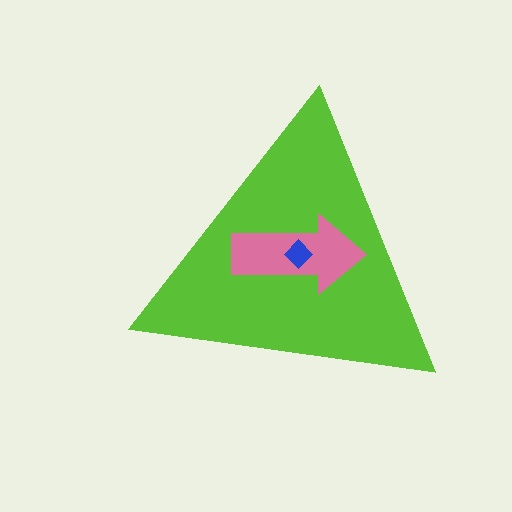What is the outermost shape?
The lime triangle.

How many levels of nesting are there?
3.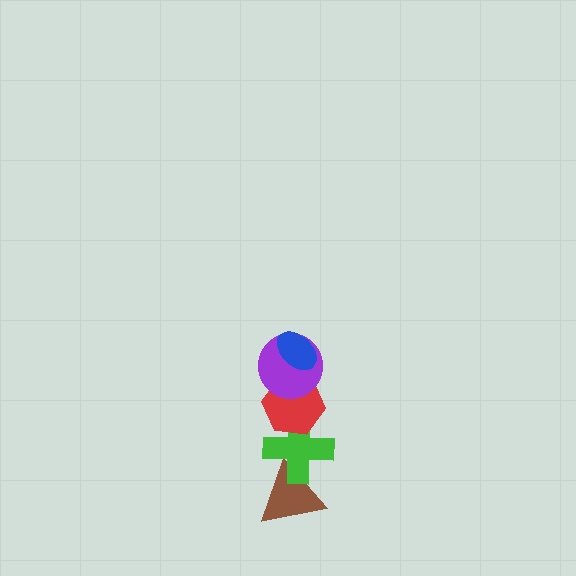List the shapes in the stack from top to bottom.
From top to bottom: the blue ellipse, the purple circle, the red hexagon, the green cross, the brown triangle.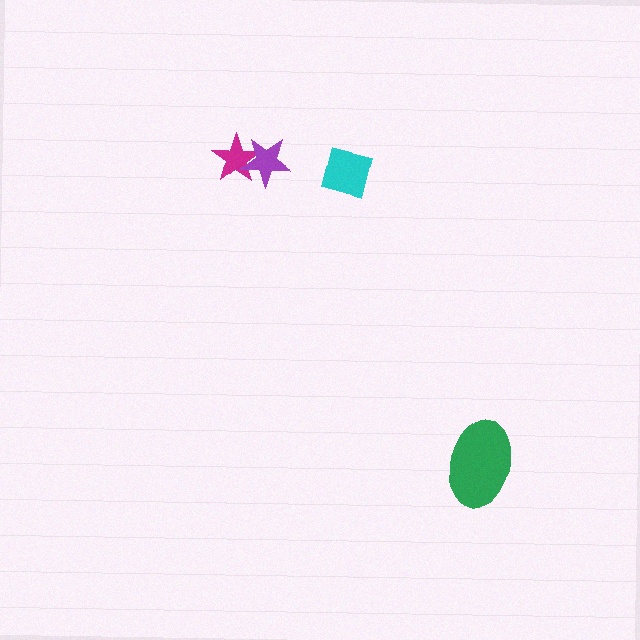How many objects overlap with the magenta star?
1 object overlaps with the magenta star.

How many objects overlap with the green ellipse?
0 objects overlap with the green ellipse.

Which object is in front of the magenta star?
The purple star is in front of the magenta star.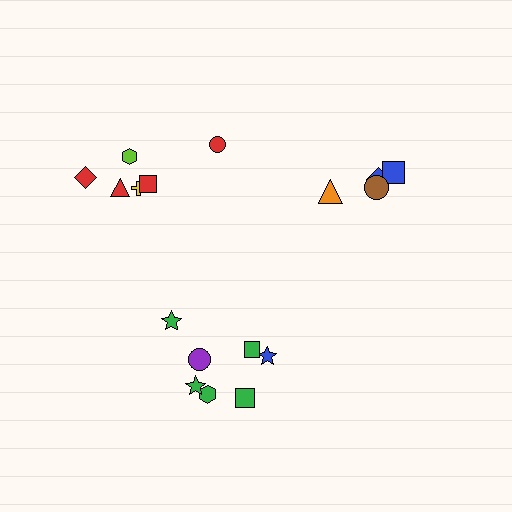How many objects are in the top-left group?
There are 6 objects.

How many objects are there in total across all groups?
There are 17 objects.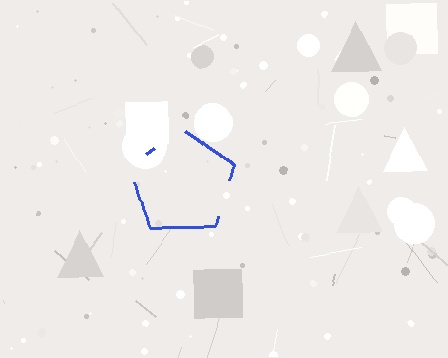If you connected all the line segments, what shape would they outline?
They would outline a pentagon.